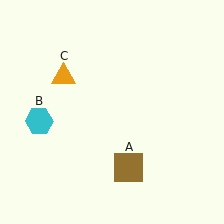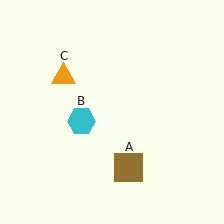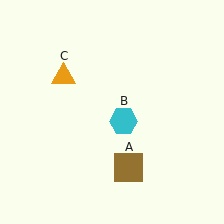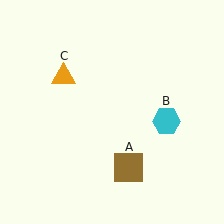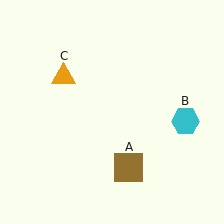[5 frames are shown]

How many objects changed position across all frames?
1 object changed position: cyan hexagon (object B).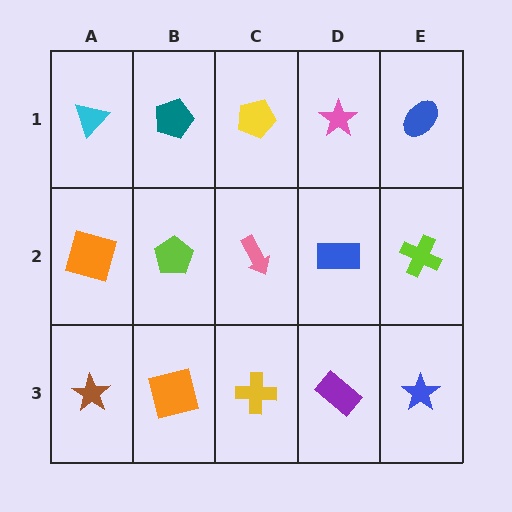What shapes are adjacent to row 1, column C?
A pink arrow (row 2, column C), a teal pentagon (row 1, column B), a pink star (row 1, column D).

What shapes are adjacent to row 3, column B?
A lime pentagon (row 2, column B), a brown star (row 3, column A), a yellow cross (row 3, column C).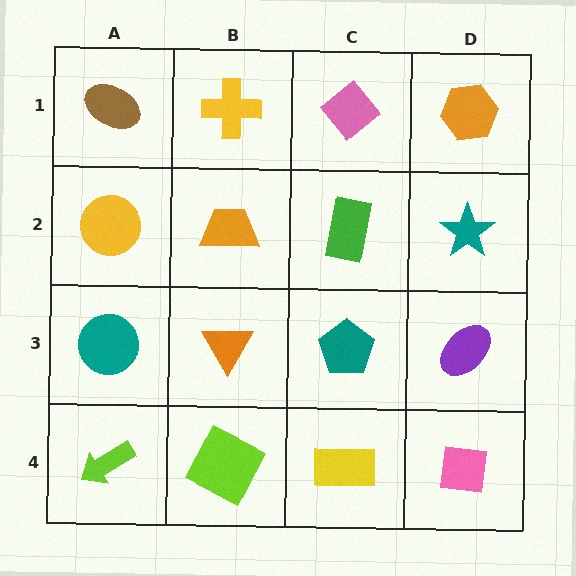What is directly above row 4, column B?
An orange triangle.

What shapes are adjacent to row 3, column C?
A green rectangle (row 2, column C), a yellow rectangle (row 4, column C), an orange triangle (row 3, column B), a purple ellipse (row 3, column D).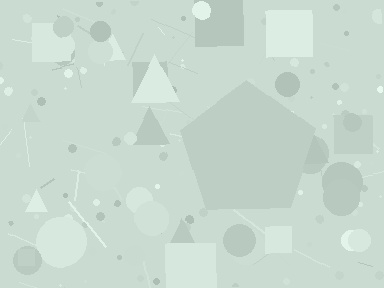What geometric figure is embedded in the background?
A pentagon is embedded in the background.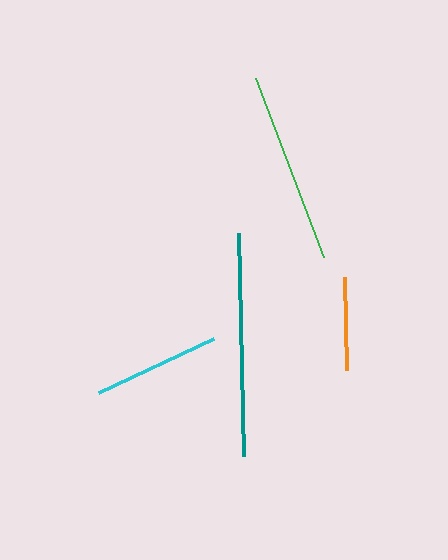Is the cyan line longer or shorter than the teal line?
The teal line is longer than the cyan line.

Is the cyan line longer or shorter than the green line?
The green line is longer than the cyan line.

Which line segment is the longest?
The teal line is the longest at approximately 223 pixels.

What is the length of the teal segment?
The teal segment is approximately 223 pixels long.